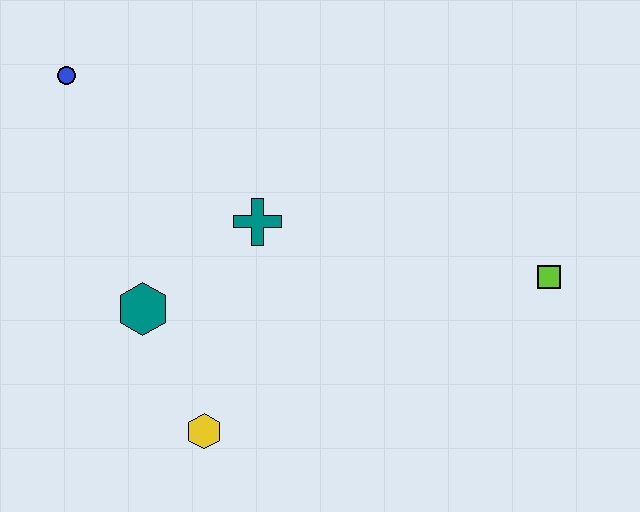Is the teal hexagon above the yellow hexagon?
Yes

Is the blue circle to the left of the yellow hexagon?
Yes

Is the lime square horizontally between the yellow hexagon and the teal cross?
No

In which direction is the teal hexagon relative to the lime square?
The teal hexagon is to the left of the lime square.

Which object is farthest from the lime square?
The blue circle is farthest from the lime square.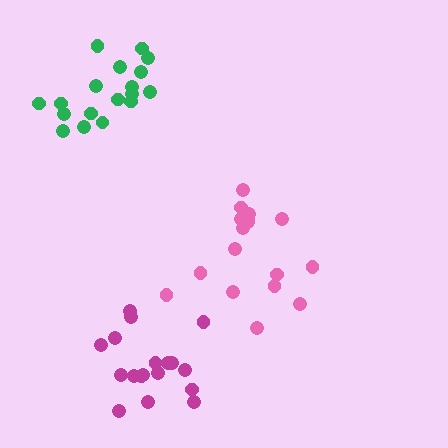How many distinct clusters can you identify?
There are 3 distinct clusters.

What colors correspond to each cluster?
The clusters are colored: pink, green, magenta.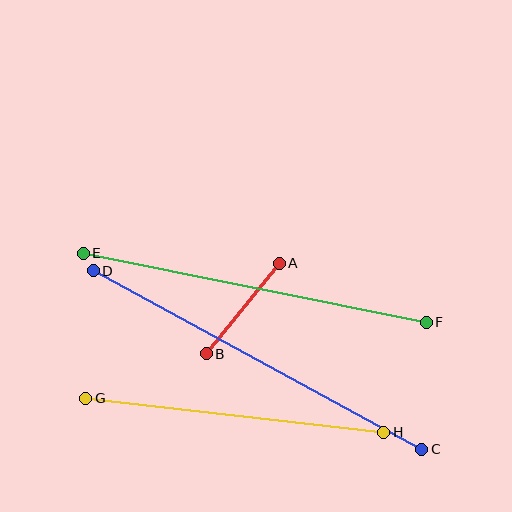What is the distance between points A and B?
The distance is approximately 116 pixels.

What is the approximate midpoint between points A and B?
The midpoint is at approximately (243, 309) pixels.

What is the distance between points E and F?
The distance is approximately 350 pixels.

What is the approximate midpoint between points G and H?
The midpoint is at approximately (235, 415) pixels.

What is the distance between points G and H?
The distance is approximately 300 pixels.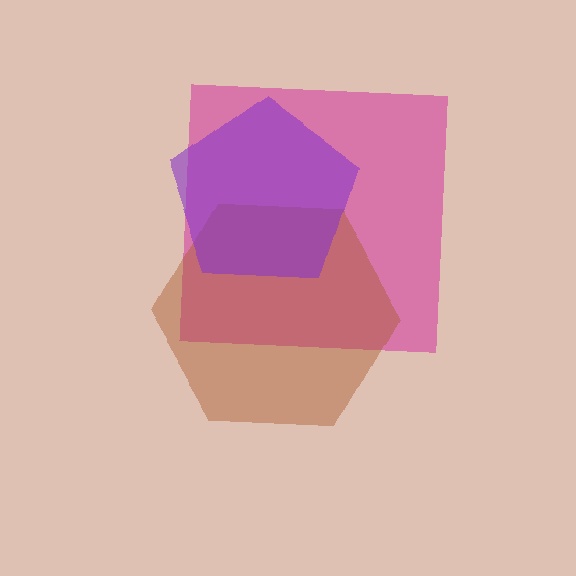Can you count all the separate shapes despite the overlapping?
Yes, there are 3 separate shapes.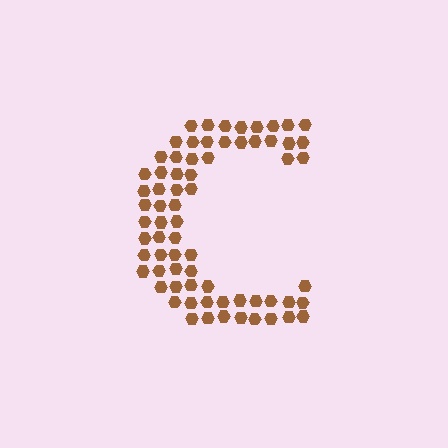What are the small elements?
The small elements are hexagons.